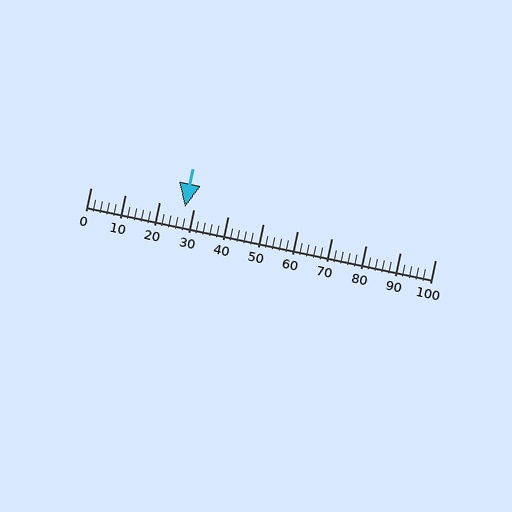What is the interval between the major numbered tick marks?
The major tick marks are spaced 10 units apart.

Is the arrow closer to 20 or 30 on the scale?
The arrow is closer to 30.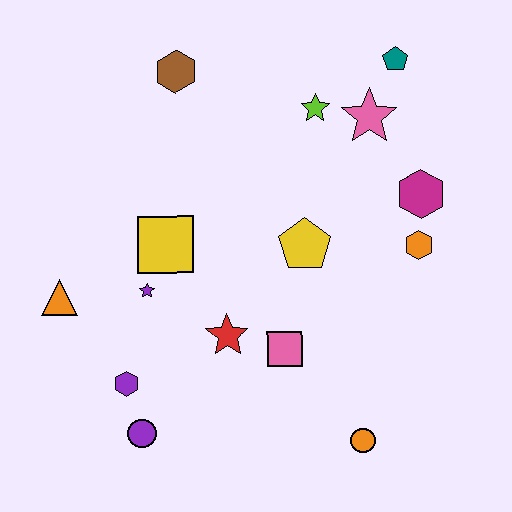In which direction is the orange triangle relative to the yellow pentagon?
The orange triangle is to the left of the yellow pentagon.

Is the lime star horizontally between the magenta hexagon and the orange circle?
No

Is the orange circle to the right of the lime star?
Yes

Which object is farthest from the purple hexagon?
The teal pentagon is farthest from the purple hexagon.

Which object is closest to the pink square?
The red star is closest to the pink square.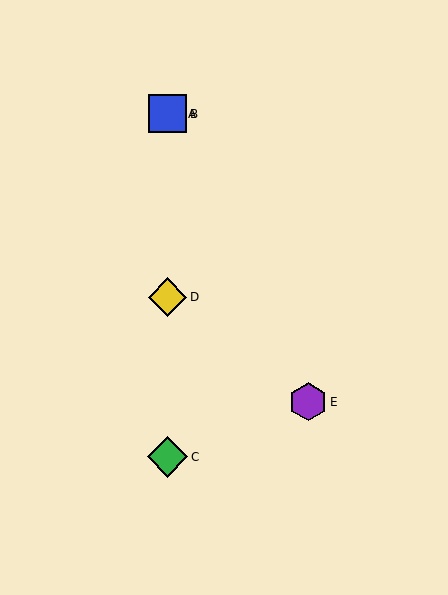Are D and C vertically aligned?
Yes, both are at x≈167.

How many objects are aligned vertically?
4 objects (A, B, C, D) are aligned vertically.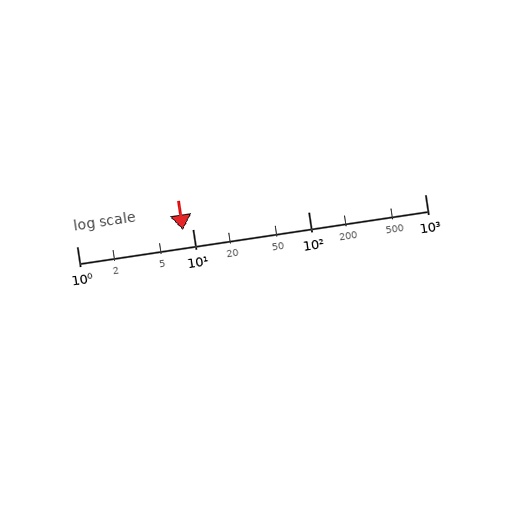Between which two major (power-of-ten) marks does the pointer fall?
The pointer is between 1 and 10.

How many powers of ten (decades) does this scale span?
The scale spans 3 decades, from 1 to 1000.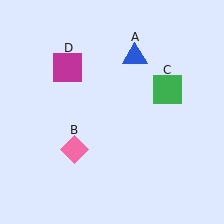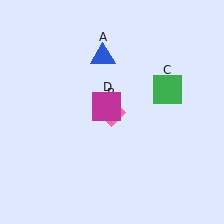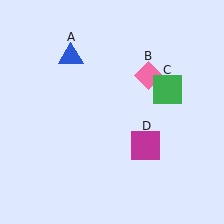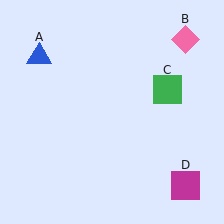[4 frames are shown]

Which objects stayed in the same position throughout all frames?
Green square (object C) remained stationary.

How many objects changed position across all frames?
3 objects changed position: blue triangle (object A), pink diamond (object B), magenta square (object D).